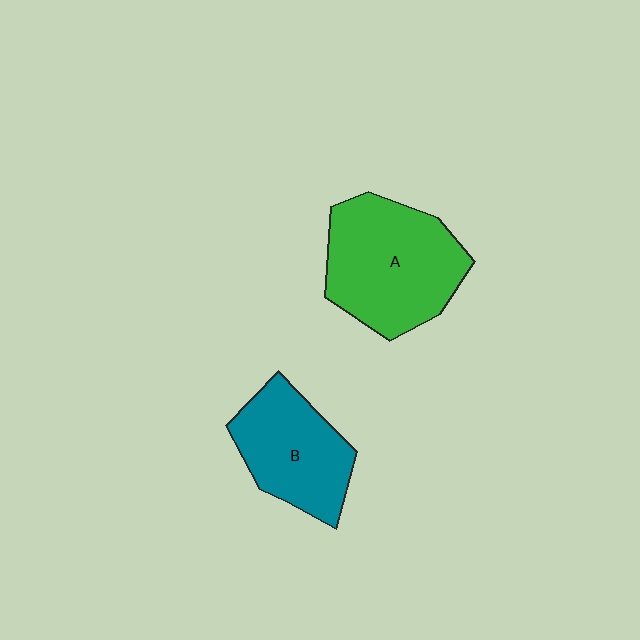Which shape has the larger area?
Shape A (green).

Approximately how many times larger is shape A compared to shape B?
Approximately 1.3 times.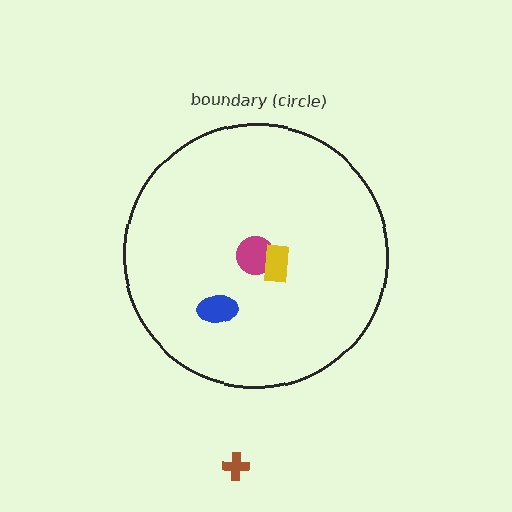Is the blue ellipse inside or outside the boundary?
Inside.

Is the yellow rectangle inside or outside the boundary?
Inside.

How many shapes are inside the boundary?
3 inside, 1 outside.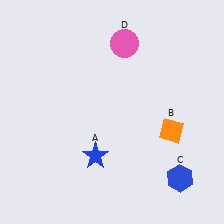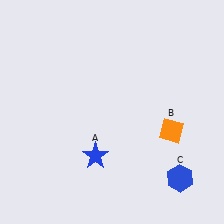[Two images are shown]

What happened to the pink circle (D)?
The pink circle (D) was removed in Image 2. It was in the top-right area of Image 1.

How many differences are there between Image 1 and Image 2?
There is 1 difference between the two images.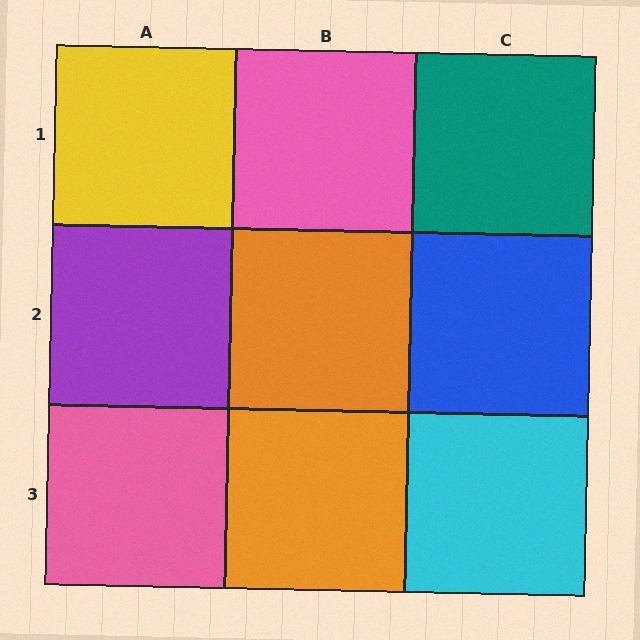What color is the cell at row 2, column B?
Orange.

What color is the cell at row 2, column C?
Blue.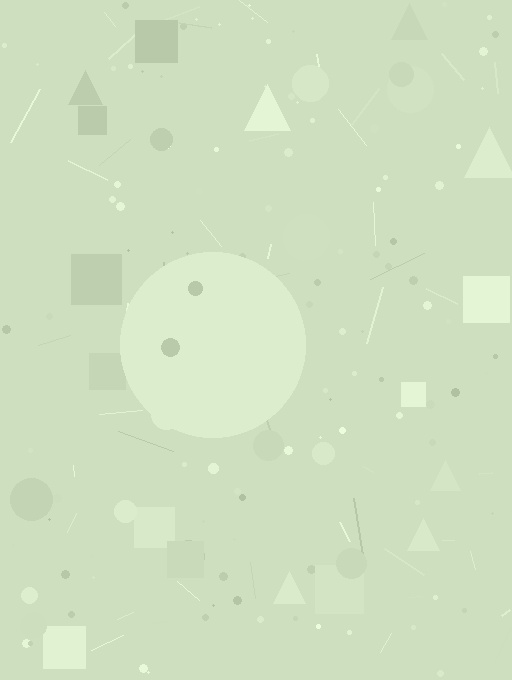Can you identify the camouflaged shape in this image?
The camouflaged shape is a circle.